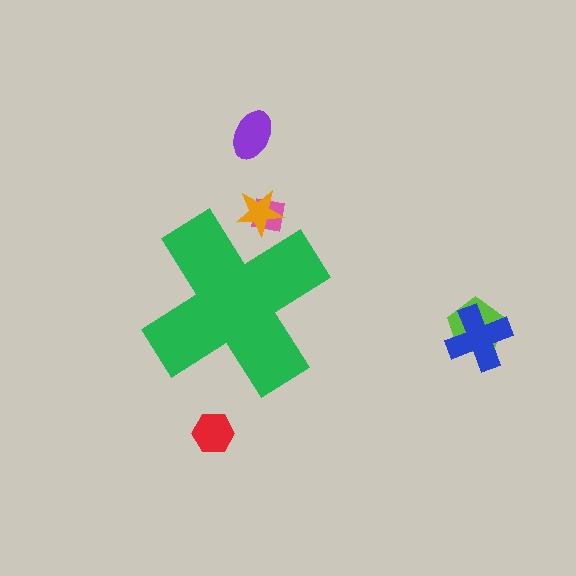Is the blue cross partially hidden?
No, the blue cross is fully visible.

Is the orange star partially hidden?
Yes, the orange star is partially hidden behind the green cross.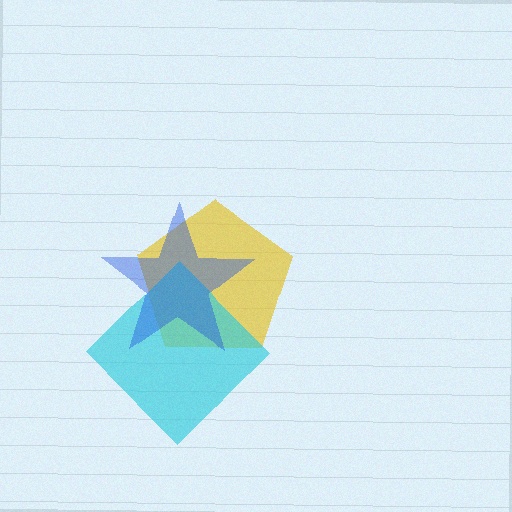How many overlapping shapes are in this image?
There are 3 overlapping shapes in the image.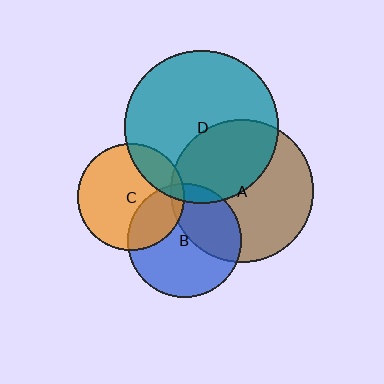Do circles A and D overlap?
Yes.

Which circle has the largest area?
Circle D (teal).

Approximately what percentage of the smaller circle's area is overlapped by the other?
Approximately 40%.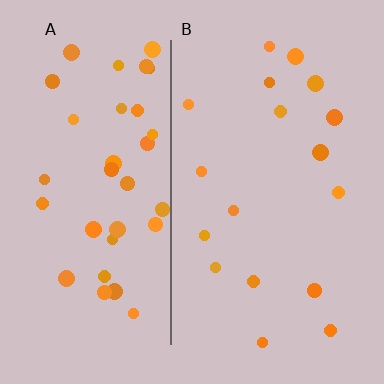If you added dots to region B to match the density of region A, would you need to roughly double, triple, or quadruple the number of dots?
Approximately double.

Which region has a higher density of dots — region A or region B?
A (the left).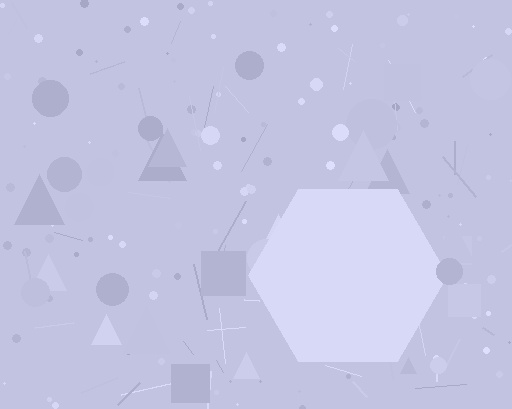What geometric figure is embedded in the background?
A hexagon is embedded in the background.